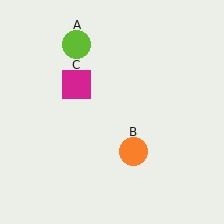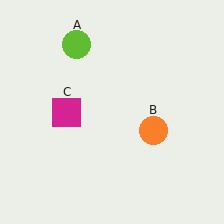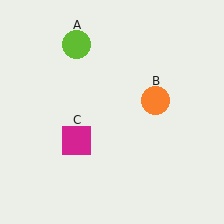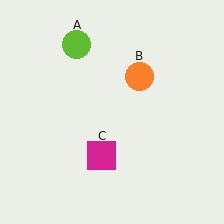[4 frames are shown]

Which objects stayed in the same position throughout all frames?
Lime circle (object A) remained stationary.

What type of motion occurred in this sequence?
The orange circle (object B), magenta square (object C) rotated counterclockwise around the center of the scene.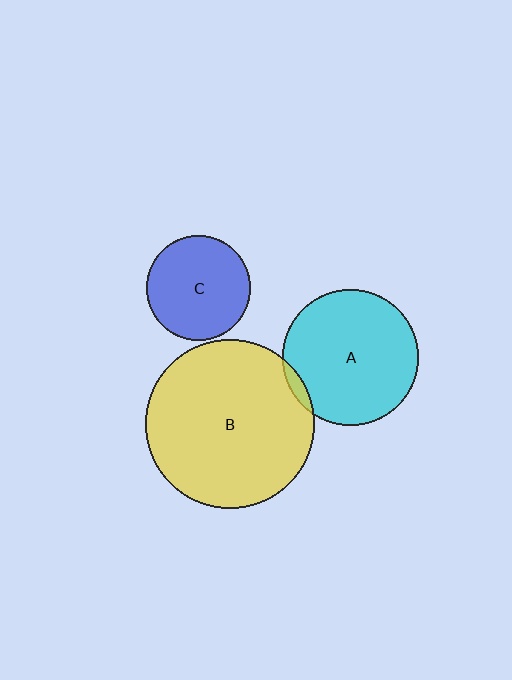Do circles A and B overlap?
Yes.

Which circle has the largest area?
Circle B (yellow).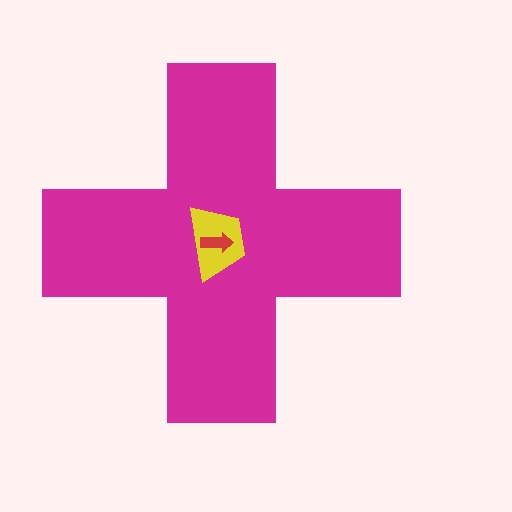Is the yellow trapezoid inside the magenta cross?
Yes.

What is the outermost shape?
The magenta cross.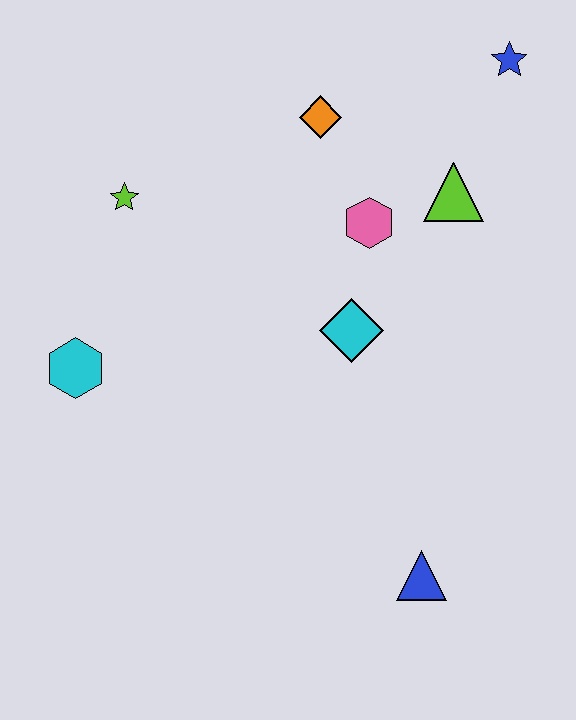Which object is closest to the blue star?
The lime triangle is closest to the blue star.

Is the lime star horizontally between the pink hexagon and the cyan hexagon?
Yes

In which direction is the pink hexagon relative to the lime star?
The pink hexagon is to the right of the lime star.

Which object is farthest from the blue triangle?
The blue star is farthest from the blue triangle.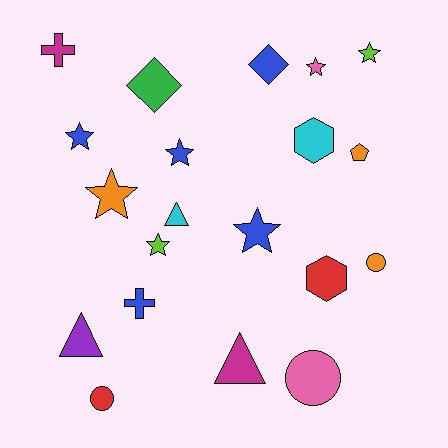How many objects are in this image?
There are 20 objects.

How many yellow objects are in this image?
There are no yellow objects.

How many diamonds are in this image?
There are 2 diamonds.